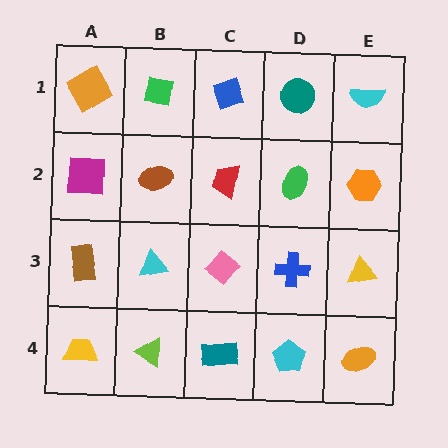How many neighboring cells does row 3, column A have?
3.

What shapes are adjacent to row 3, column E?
An orange hexagon (row 2, column E), an orange ellipse (row 4, column E), a blue cross (row 3, column D).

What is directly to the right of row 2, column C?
A green ellipse.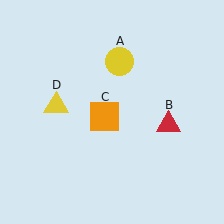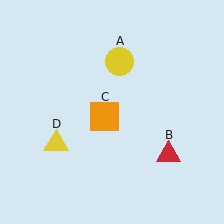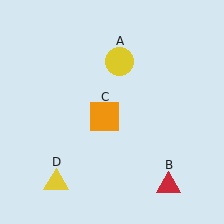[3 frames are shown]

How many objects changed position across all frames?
2 objects changed position: red triangle (object B), yellow triangle (object D).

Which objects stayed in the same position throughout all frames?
Yellow circle (object A) and orange square (object C) remained stationary.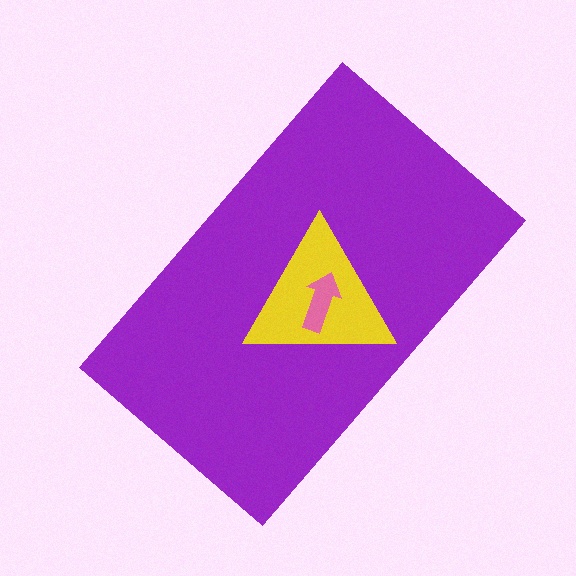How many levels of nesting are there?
3.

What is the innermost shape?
The pink arrow.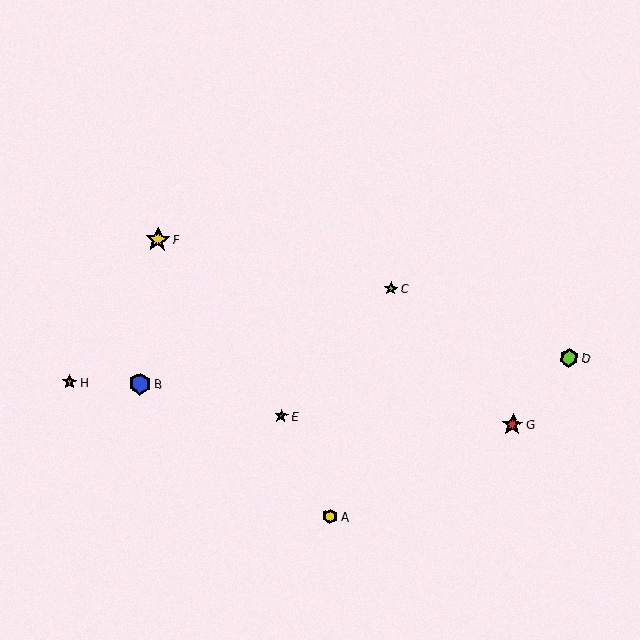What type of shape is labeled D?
Shape D is a lime hexagon.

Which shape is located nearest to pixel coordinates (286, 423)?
The teal star (labeled E) at (281, 416) is nearest to that location.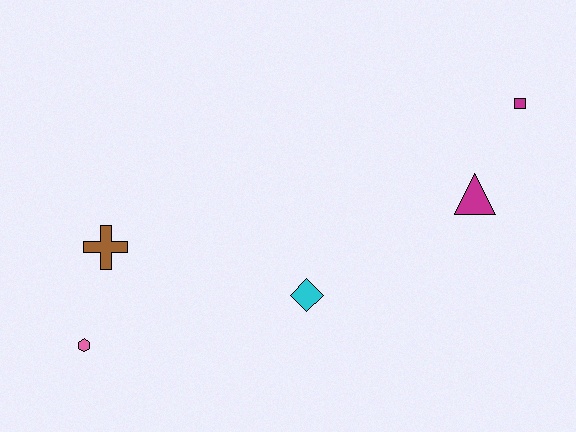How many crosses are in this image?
There is 1 cross.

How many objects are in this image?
There are 5 objects.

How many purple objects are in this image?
There are no purple objects.